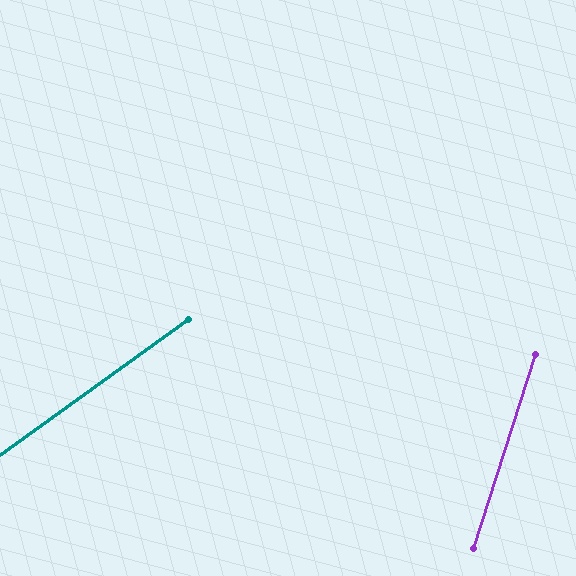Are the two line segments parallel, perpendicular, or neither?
Neither parallel nor perpendicular — they differ by about 37°.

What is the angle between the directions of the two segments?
Approximately 37 degrees.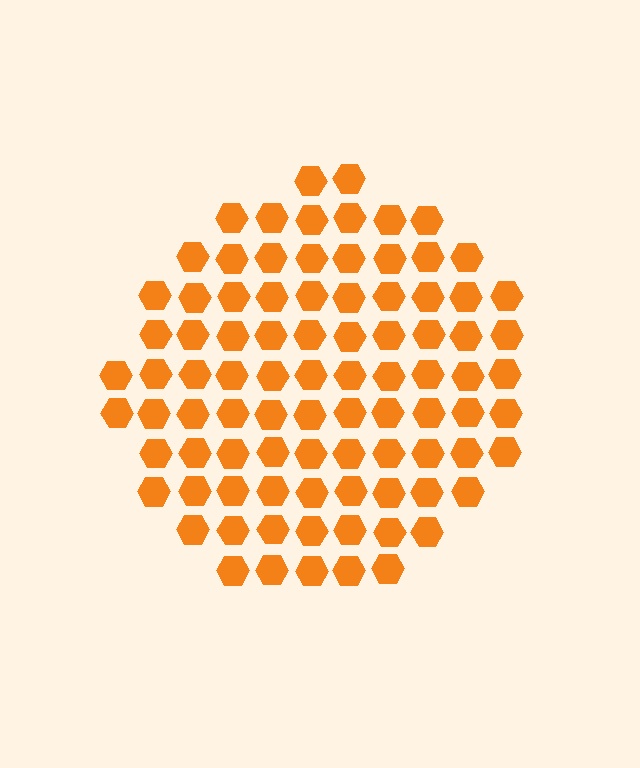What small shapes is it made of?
It is made of small hexagons.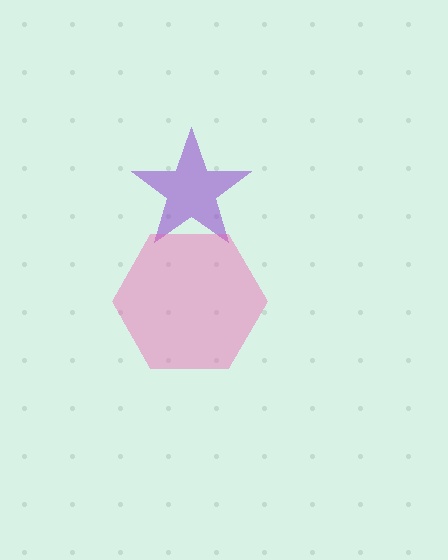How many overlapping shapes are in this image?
There are 2 overlapping shapes in the image.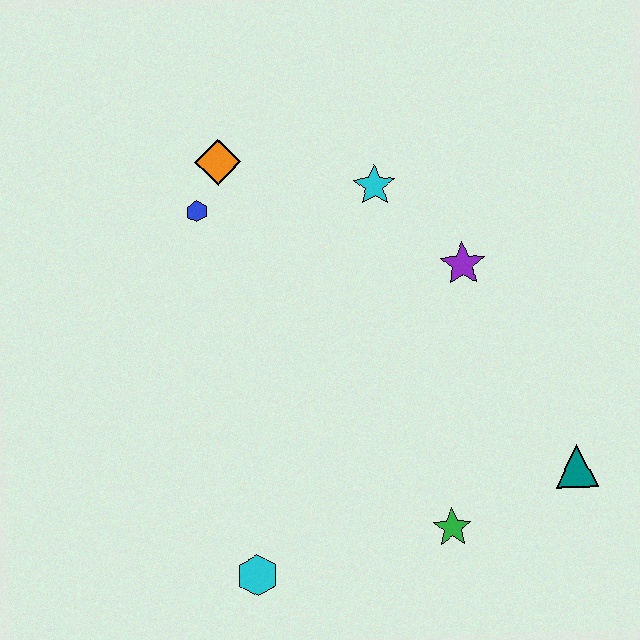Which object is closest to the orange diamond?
The blue hexagon is closest to the orange diamond.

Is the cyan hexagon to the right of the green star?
No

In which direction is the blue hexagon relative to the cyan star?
The blue hexagon is to the left of the cyan star.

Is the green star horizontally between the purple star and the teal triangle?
No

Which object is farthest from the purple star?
The cyan hexagon is farthest from the purple star.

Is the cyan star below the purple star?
No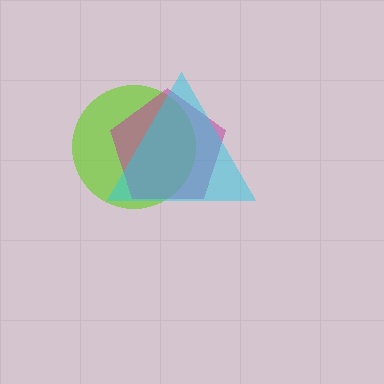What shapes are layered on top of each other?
The layered shapes are: a lime circle, a magenta pentagon, a cyan triangle.